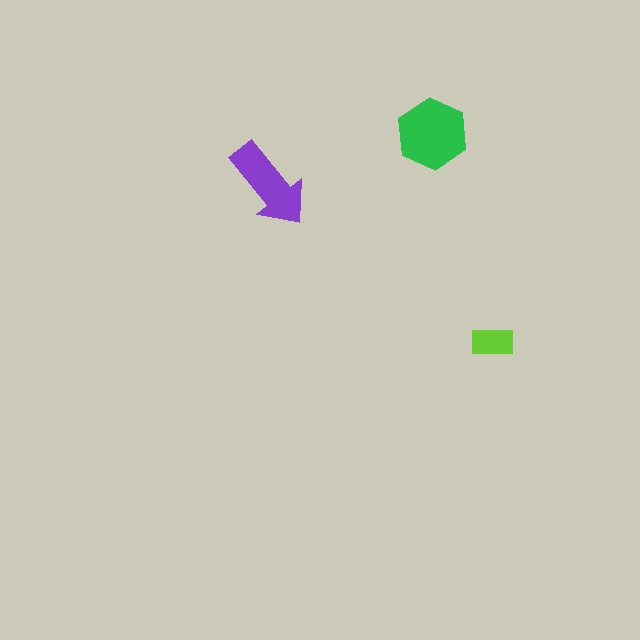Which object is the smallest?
The lime rectangle.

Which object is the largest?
The green hexagon.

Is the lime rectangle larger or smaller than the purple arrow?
Smaller.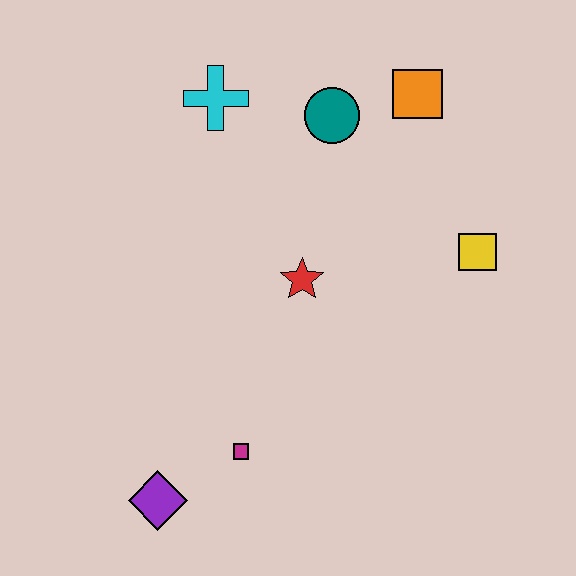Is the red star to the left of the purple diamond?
No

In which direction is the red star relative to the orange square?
The red star is below the orange square.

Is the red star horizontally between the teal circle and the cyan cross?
Yes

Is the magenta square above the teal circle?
No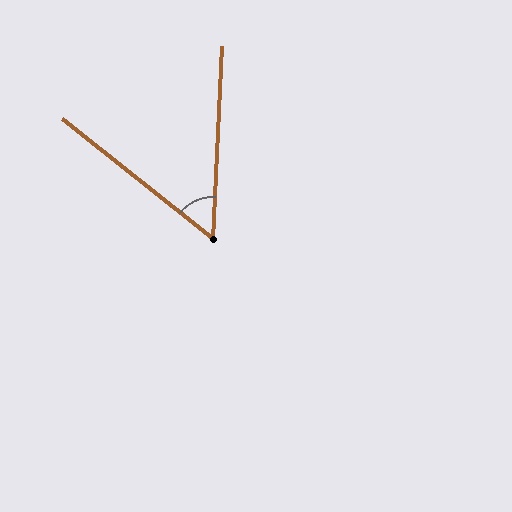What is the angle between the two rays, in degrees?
Approximately 54 degrees.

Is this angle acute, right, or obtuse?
It is acute.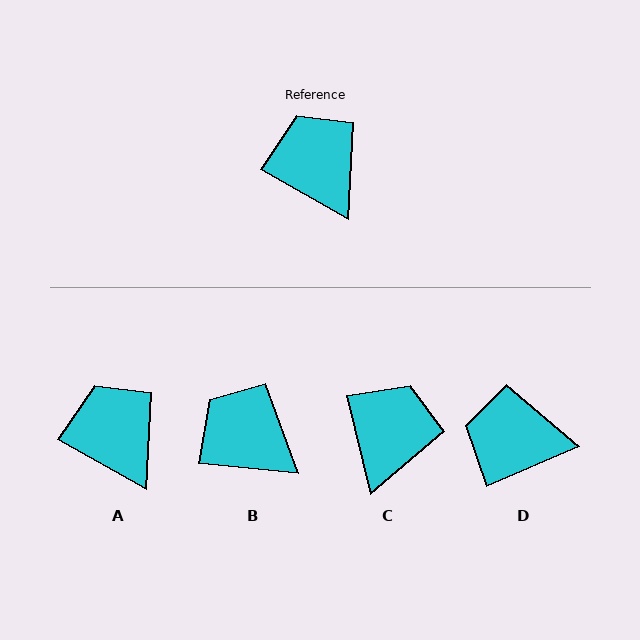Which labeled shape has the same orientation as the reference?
A.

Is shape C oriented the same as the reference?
No, it is off by about 47 degrees.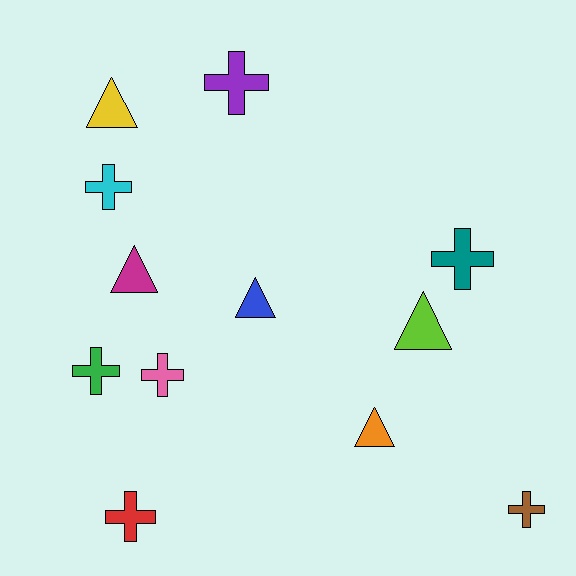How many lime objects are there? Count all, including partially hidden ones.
There is 1 lime object.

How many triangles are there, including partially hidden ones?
There are 5 triangles.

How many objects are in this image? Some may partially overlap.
There are 12 objects.